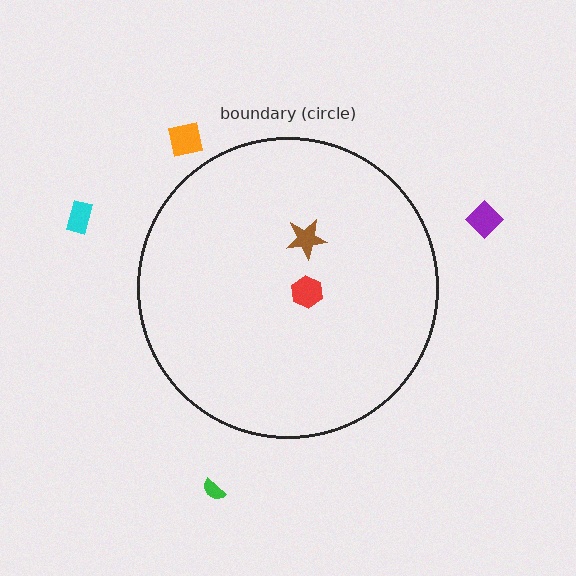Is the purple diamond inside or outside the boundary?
Outside.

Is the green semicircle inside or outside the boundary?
Outside.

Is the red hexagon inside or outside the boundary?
Inside.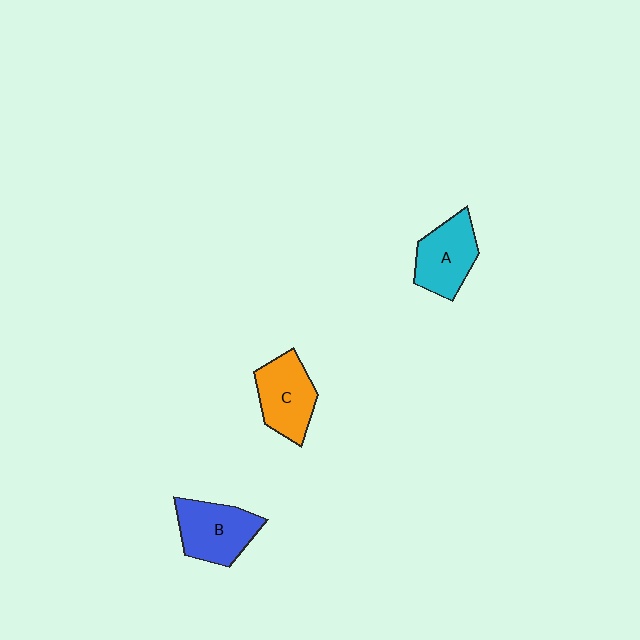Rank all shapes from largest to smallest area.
From largest to smallest: B (blue), C (orange), A (cyan).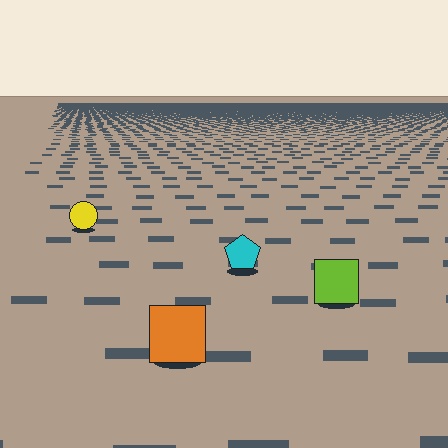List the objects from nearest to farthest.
From nearest to farthest: the orange square, the lime square, the cyan pentagon, the yellow circle.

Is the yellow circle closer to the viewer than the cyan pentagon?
No. The cyan pentagon is closer — you can tell from the texture gradient: the ground texture is coarser near it.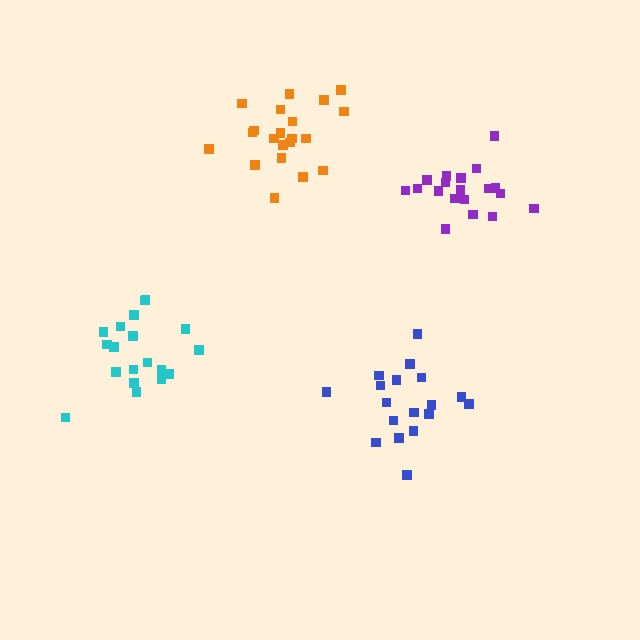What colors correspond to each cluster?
The clusters are colored: blue, orange, purple, cyan.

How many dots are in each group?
Group 1: 18 dots, Group 2: 21 dots, Group 3: 19 dots, Group 4: 19 dots (77 total).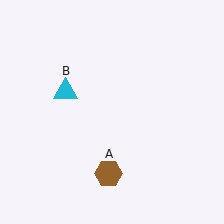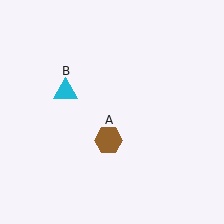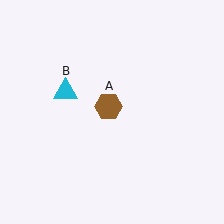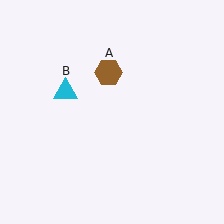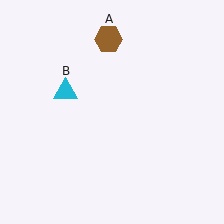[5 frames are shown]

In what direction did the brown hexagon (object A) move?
The brown hexagon (object A) moved up.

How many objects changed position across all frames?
1 object changed position: brown hexagon (object A).